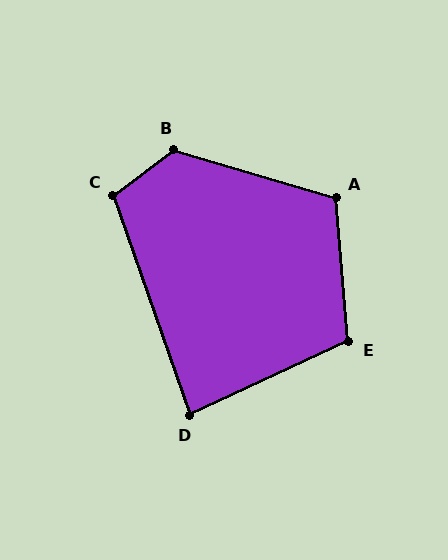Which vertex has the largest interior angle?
B, at approximately 127 degrees.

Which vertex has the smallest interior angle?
D, at approximately 85 degrees.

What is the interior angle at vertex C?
Approximately 108 degrees (obtuse).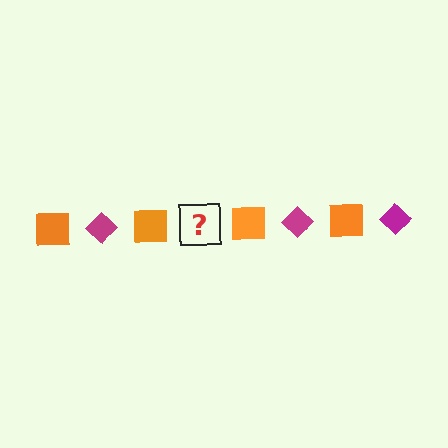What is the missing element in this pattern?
The missing element is a magenta diamond.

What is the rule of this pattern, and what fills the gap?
The rule is that the pattern alternates between orange square and magenta diamond. The gap should be filled with a magenta diamond.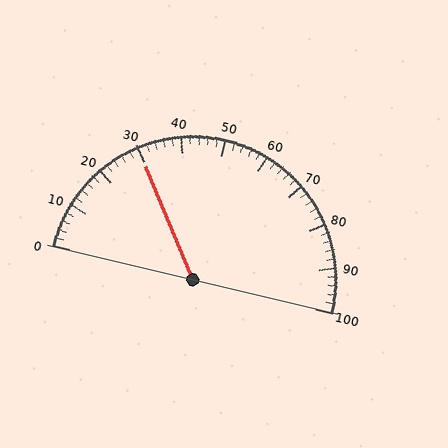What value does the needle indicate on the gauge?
The needle indicates approximately 30.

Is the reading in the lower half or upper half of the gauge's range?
The reading is in the lower half of the range (0 to 100).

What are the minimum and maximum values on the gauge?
The gauge ranges from 0 to 100.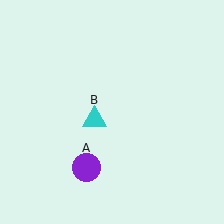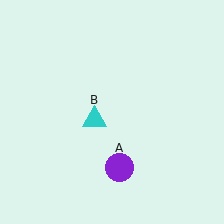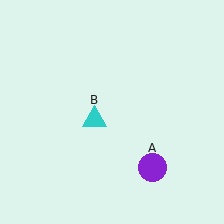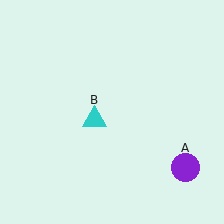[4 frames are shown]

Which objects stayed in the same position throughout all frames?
Cyan triangle (object B) remained stationary.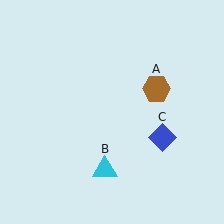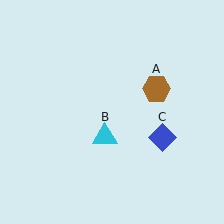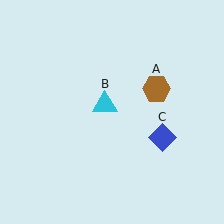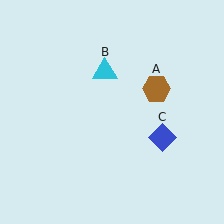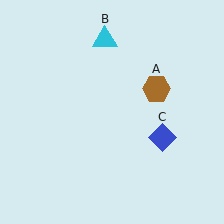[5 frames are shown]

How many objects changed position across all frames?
1 object changed position: cyan triangle (object B).